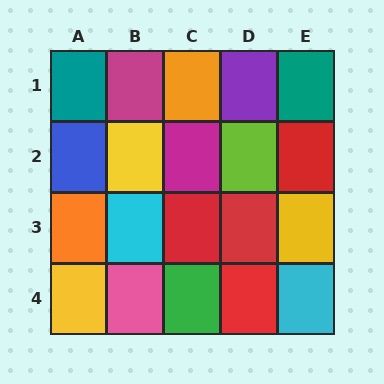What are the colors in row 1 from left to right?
Teal, magenta, orange, purple, teal.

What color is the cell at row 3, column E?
Yellow.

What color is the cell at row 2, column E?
Red.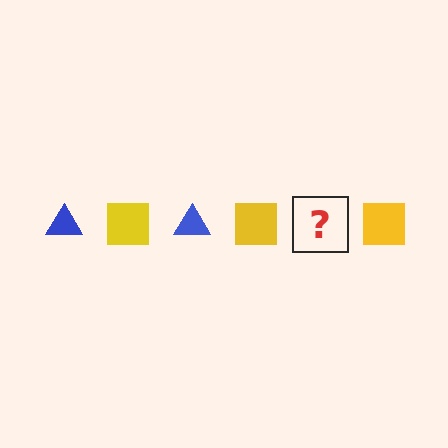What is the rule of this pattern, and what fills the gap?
The rule is that the pattern alternates between blue triangle and yellow square. The gap should be filled with a blue triangle.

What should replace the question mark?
The question mark should be replaced with a blue triangle.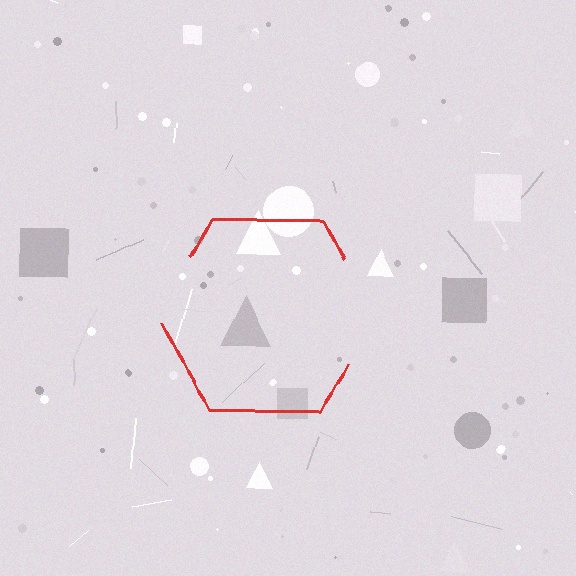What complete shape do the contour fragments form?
The contour fragments form a hexagon.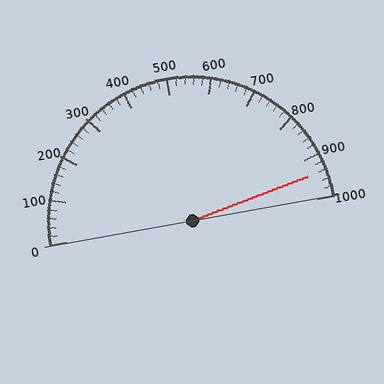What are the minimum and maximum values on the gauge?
The gauge ranges from 0 to 1000.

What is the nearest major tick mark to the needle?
The nearest major tick mark is 900.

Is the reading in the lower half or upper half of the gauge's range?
The reading is in the upper half of the range (0 to 1000).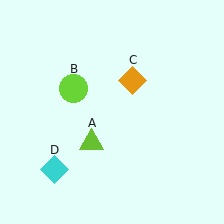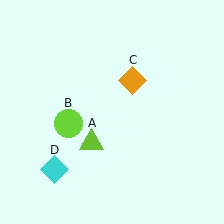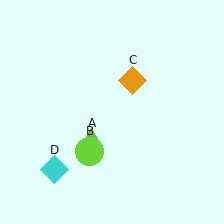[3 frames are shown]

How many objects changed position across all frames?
1 object changed position: lime circle (object B).